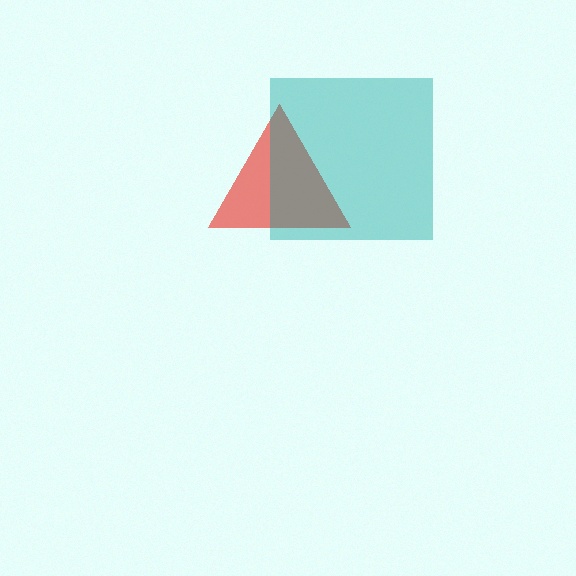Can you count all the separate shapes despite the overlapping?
Yes, there are 2 separate shapes.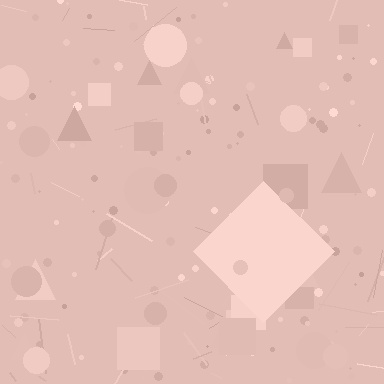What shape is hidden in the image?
A diamond is hidden in the image.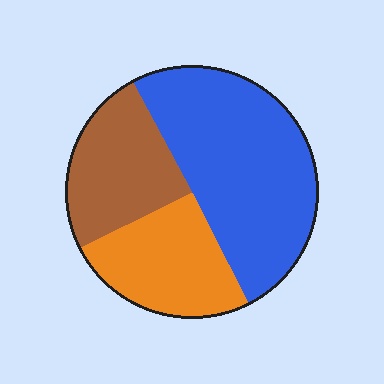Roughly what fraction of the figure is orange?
Orange takes up about one quarter (1/4) of the figure.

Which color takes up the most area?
Blue, at roughly 50%.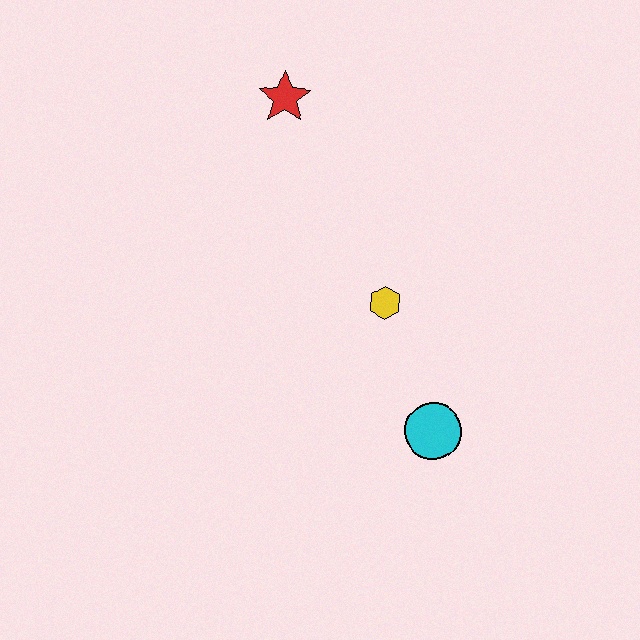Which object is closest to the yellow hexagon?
The cyan circle is closest to the yellow hexagon.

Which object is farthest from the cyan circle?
The red star is farthest from the cyan circle.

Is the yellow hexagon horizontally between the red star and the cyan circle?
Yes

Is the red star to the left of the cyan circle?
Yes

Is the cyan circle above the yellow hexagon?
No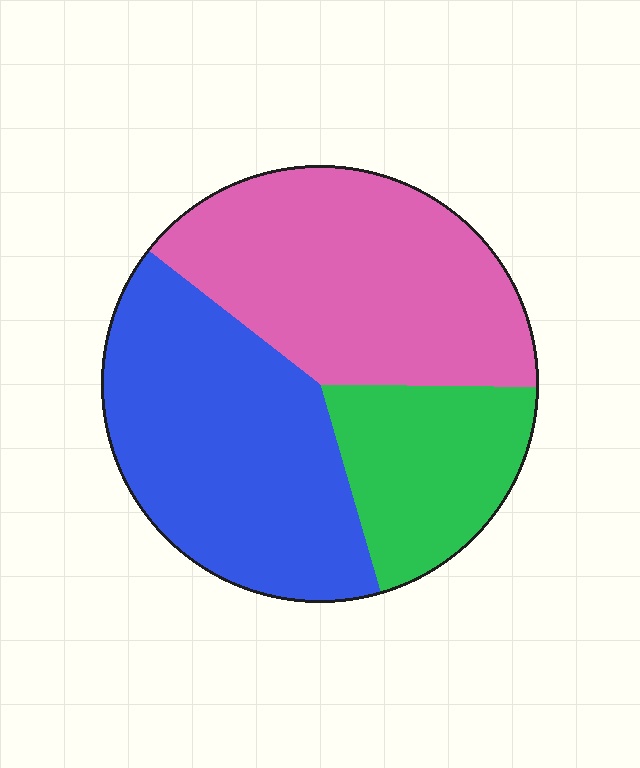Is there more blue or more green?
Blue.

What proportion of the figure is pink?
Pink covers 40% of the figure.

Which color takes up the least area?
Green, at roughly 20%.